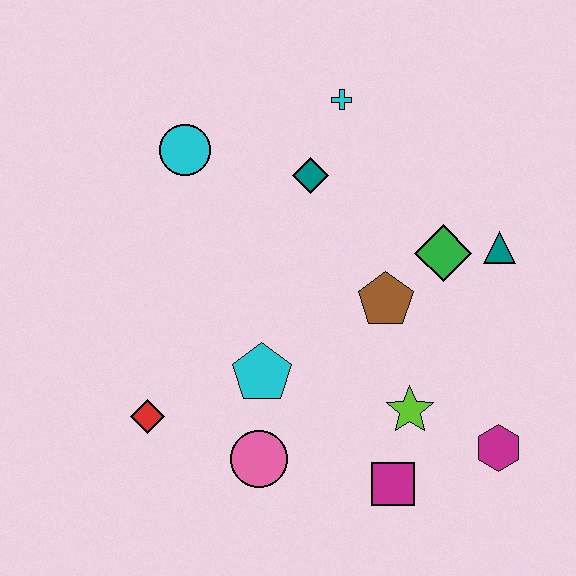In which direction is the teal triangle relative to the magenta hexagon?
The teal triangle is above the magenta hexagon.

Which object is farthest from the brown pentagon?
The red diamond is farthest from the brown pentagon.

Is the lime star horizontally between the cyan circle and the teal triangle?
Yes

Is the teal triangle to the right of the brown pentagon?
Yes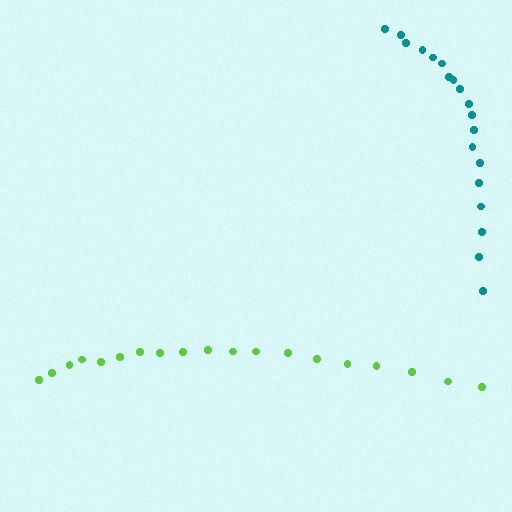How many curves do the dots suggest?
There are 2 distinct paths.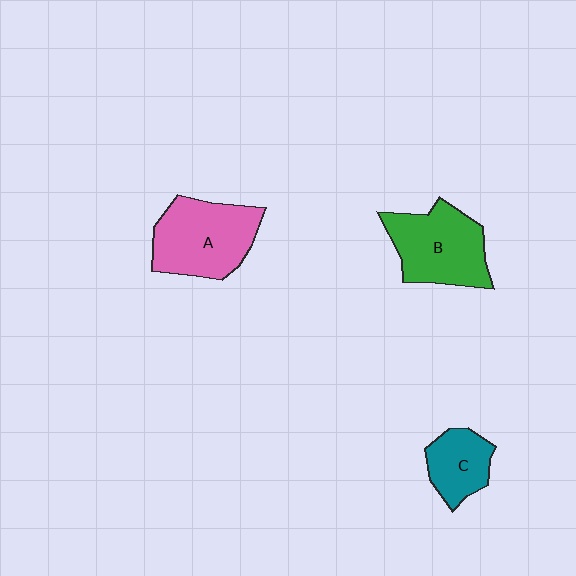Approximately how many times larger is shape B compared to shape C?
Approximately 1.7 times.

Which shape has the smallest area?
Shape C (teal).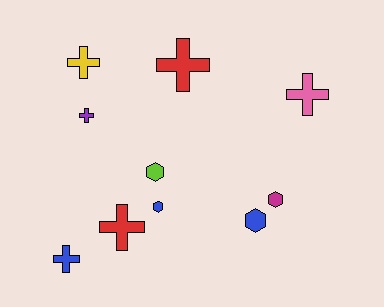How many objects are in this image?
There are 10 objects.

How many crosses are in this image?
There are 6 crosses.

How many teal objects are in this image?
There are no teal objects.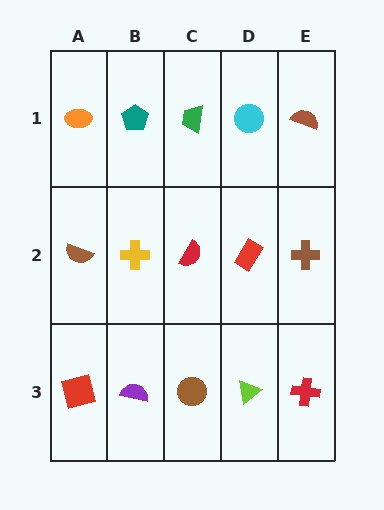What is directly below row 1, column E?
A brown cross.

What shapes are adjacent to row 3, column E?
A brown cross (row 2, column E), a lime triangle (row 3, column D).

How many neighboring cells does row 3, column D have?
3.